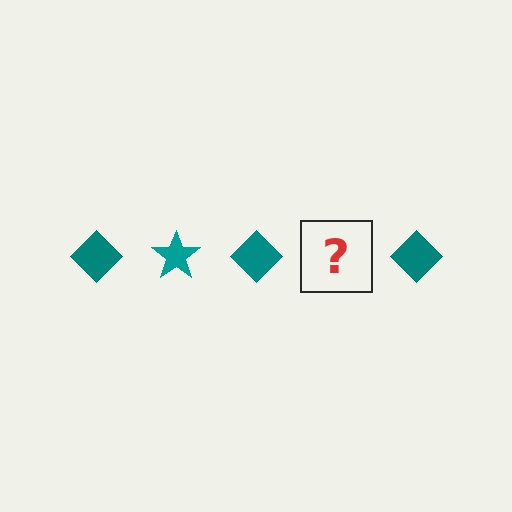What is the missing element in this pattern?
The missing element is a teal star.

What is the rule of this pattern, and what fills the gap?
The rule is that the pattern cycles through diamond, star shapes in teal. The gap should be filled with a teal star.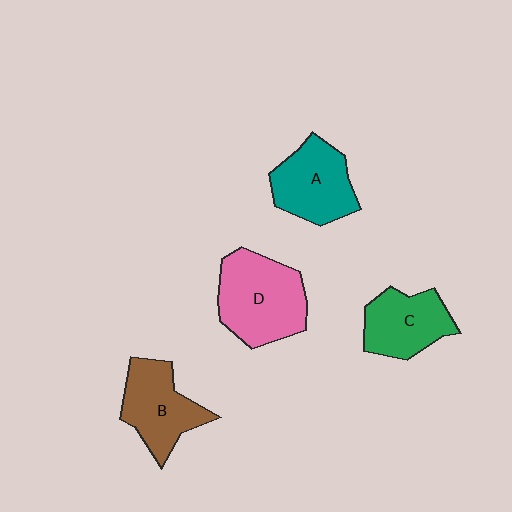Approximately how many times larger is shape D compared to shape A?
Approximately 1.3 times.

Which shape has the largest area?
Shape D (pink).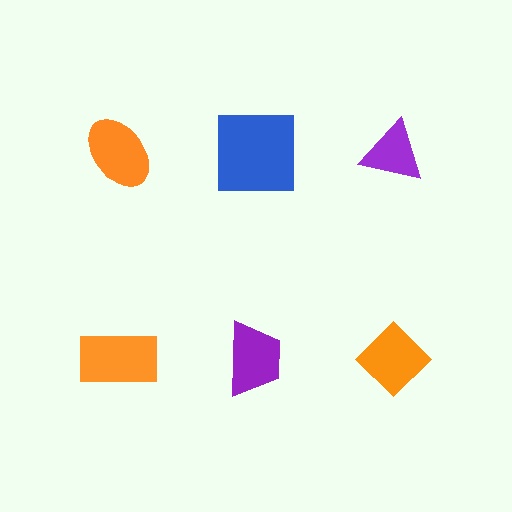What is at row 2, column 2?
A purple trapezoid.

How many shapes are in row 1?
3 shapes.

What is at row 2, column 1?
An orange rectangle.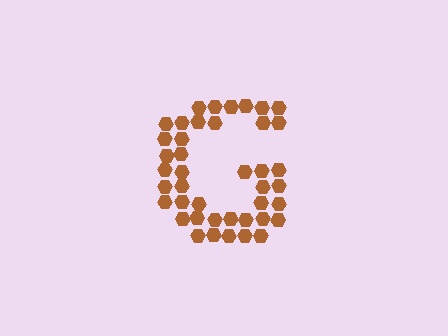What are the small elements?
The small elements are hexagons.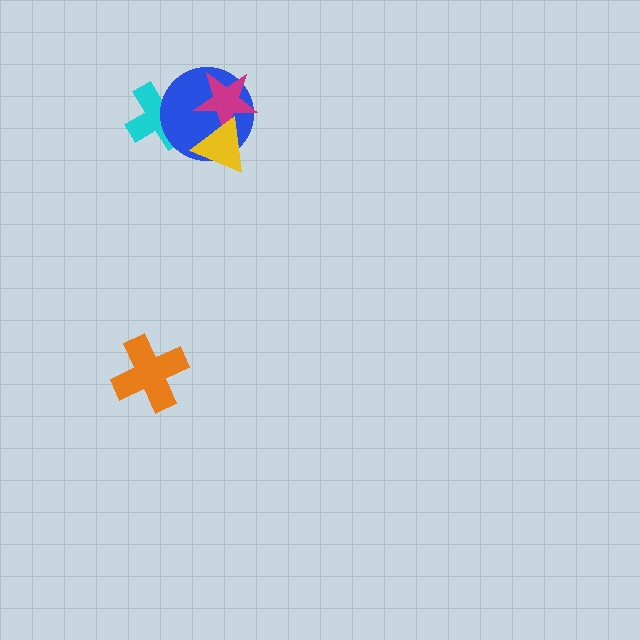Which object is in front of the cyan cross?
The blue circle is in front of the cyan cross.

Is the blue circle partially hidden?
Yes, it is partially covered by another shape.